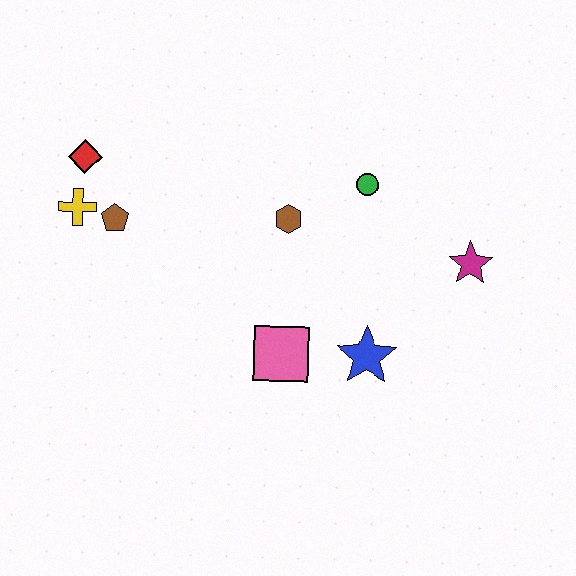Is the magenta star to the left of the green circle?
No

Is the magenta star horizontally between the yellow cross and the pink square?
No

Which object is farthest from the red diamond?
The magenta star is farthest from the red diamond.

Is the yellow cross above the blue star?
Yes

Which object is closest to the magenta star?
The green circle is closest to the magenta star.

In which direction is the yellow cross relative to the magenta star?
The yellow cross is to the left of the magenta star.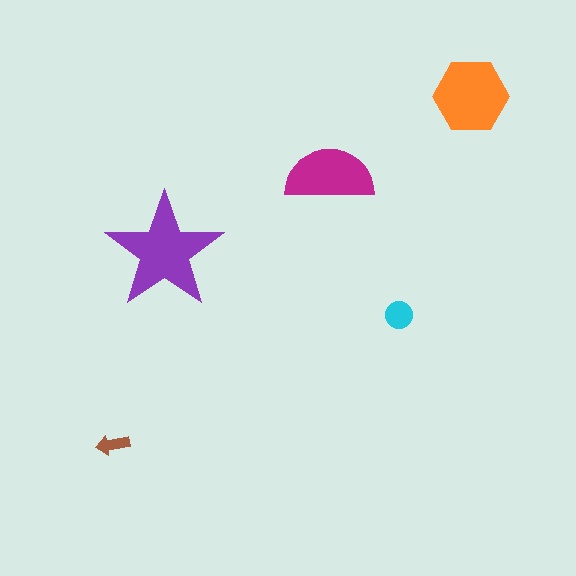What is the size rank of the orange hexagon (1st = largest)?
2nd.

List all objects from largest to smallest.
The purple star, the orange hexagon, the magenta semicircle, the cyan circle, the brown arrow.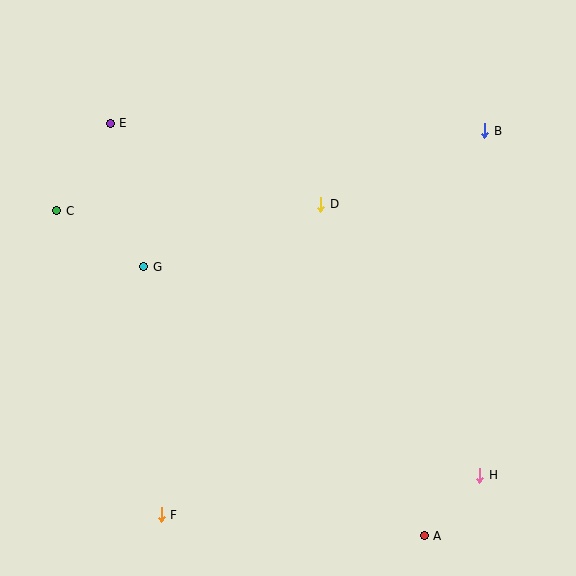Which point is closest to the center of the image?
Point D at (321, 204) is closest to the center.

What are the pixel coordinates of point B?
Point B is at (485, 131).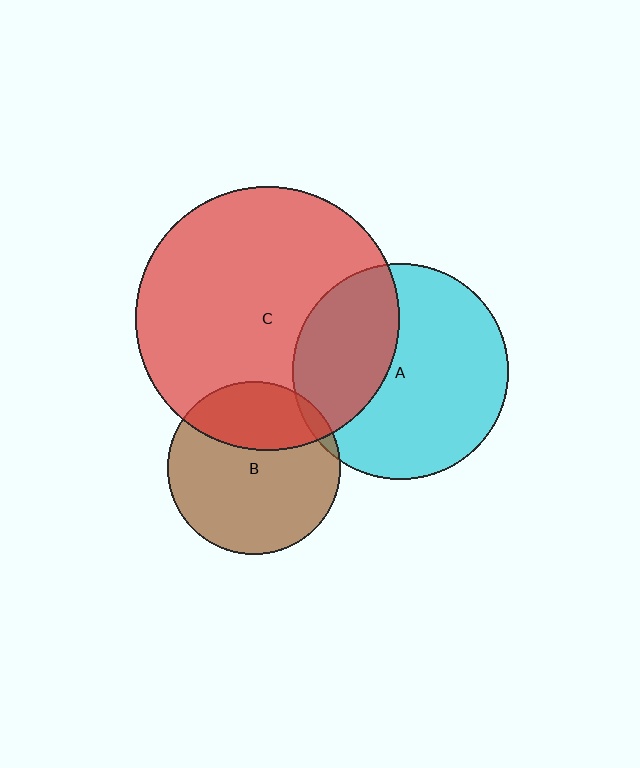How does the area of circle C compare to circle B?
Approximately 2.3 times.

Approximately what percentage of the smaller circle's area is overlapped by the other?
Approximately 30%.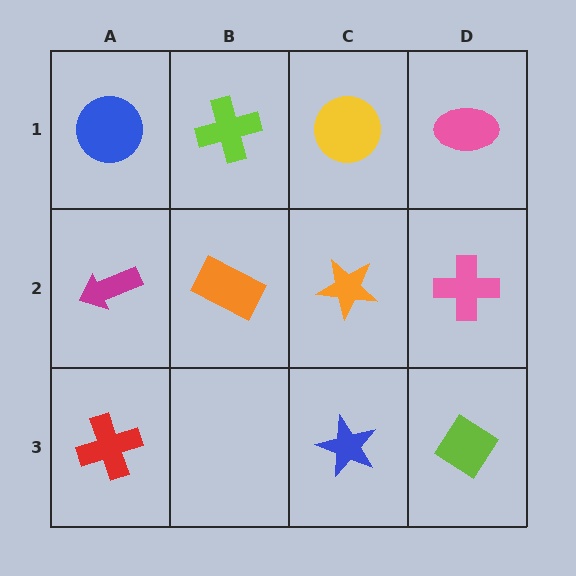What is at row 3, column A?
A red cross.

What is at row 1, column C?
A yellow circle.